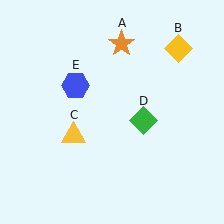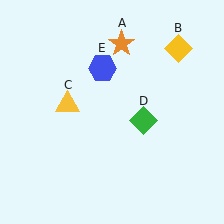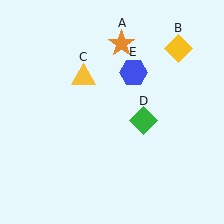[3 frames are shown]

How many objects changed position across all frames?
2 objects changed position: yellow triangle (object C), blue hexagon (object E).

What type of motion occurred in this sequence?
The yellow triangle (object C), blue hexagon (object E) rotated clockwise around the center of the scene.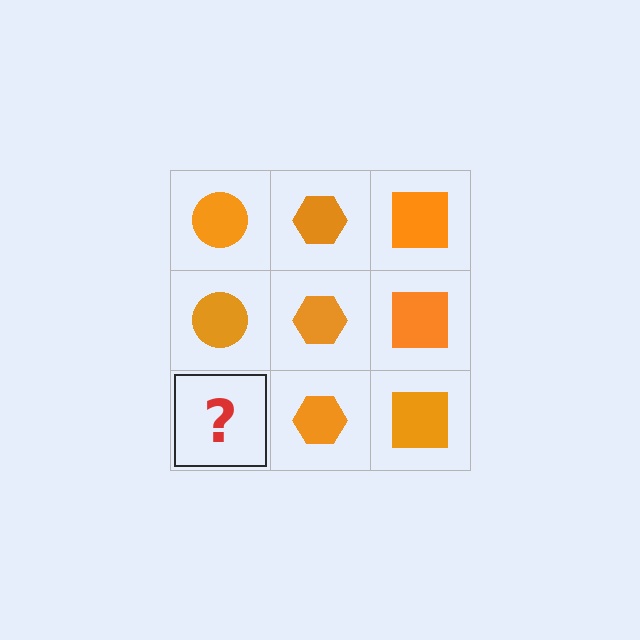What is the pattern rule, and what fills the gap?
The rule is that each column has a consistent shape. The gap should be filled with an orange circle.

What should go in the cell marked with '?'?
The missing cell should contain an orange circle.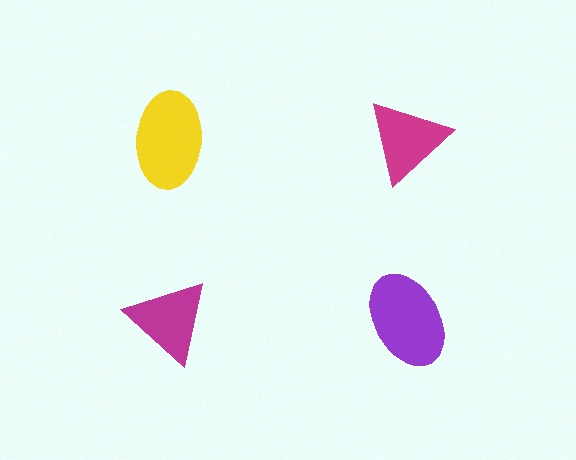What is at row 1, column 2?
A magenta triangle.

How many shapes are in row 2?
2 shapes.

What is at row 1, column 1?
A yellow ellipse.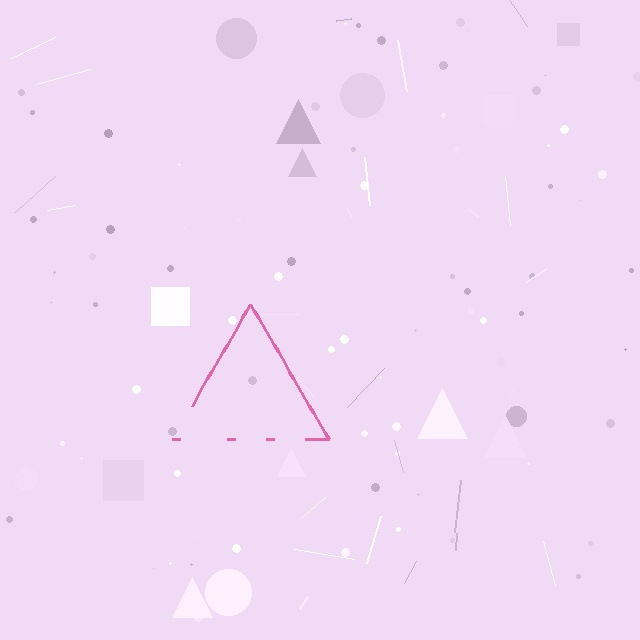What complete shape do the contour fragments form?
The contour fragments form a triangle.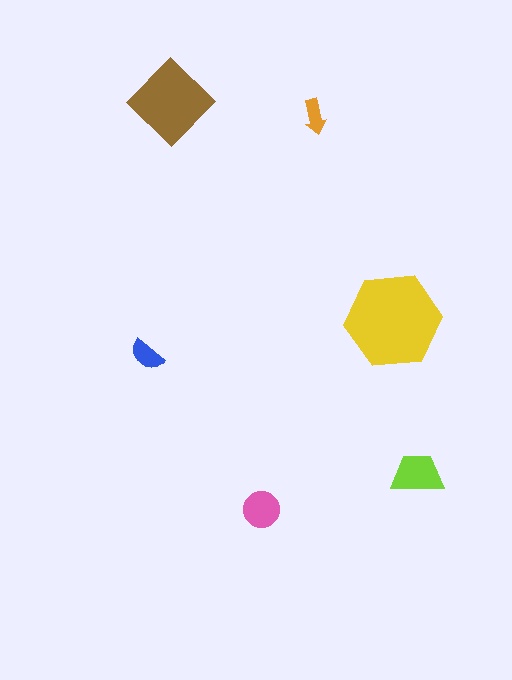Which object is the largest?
The yellow hexagon.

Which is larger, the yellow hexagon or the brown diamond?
The yellow hexagon.